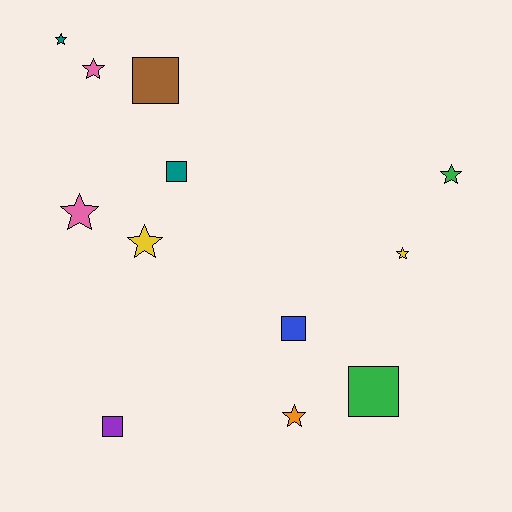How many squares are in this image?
There are 5 squares.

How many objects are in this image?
There are 12 objects.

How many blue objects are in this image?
There is 1 blue object.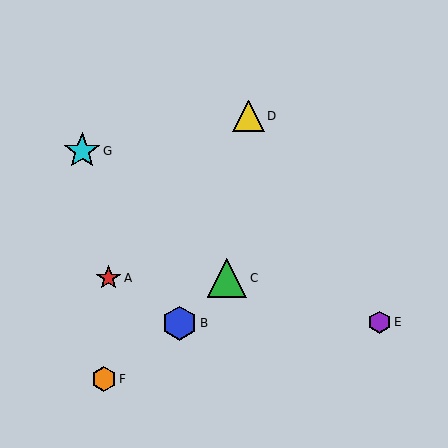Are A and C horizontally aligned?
Yes, both are at y≈278.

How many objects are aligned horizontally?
2 objects (A, C) are aligned horizontally.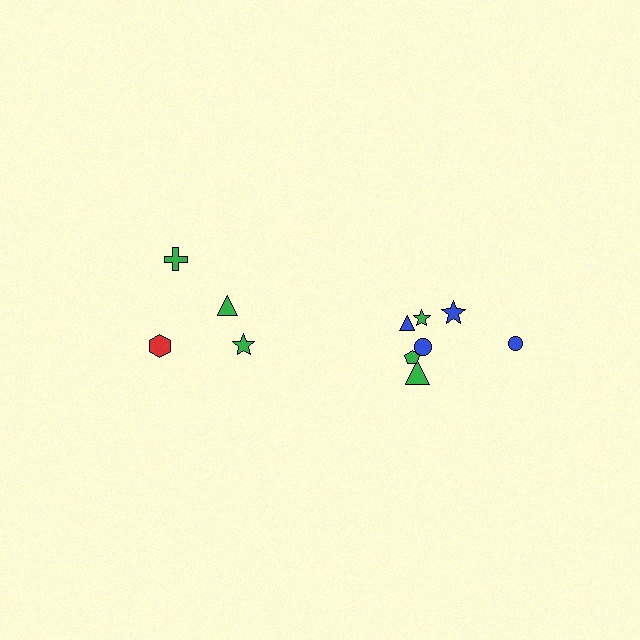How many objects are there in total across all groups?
There are 11 objects.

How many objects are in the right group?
There are 7 objects.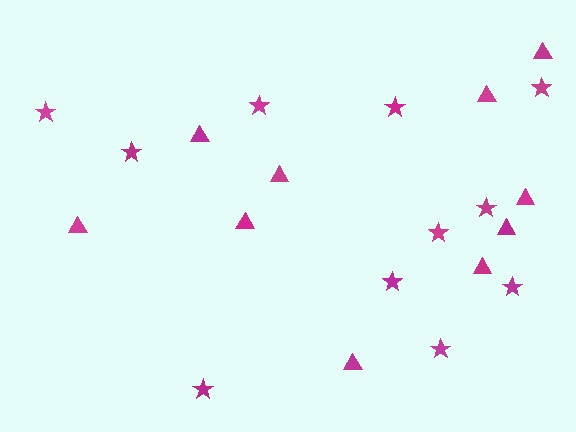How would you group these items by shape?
There are 2 groups: one group of triangles (10) and one group of stars (11).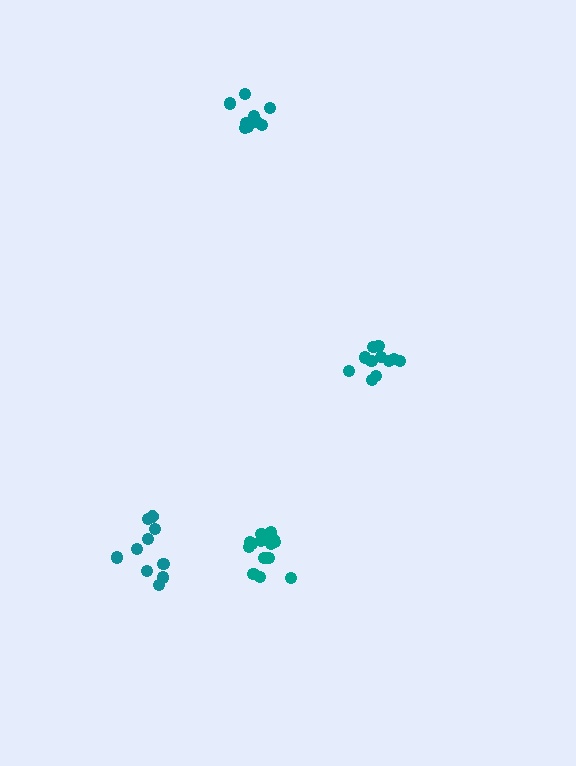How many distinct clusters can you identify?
There are 4 distinct clusters.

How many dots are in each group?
Group 1: 11 dots, Group 2: 10 dots, Group 3: 14 dots, Group 4: 10 dots (45 total).